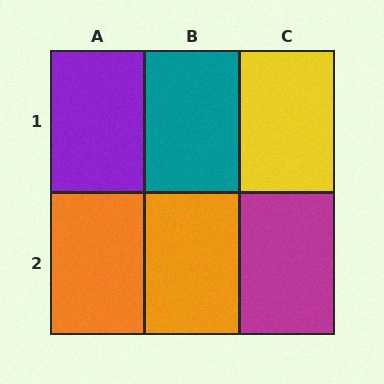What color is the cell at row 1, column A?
Purple.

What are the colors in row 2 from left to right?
Orange, orange, magenta.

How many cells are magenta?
1 cell is magenta.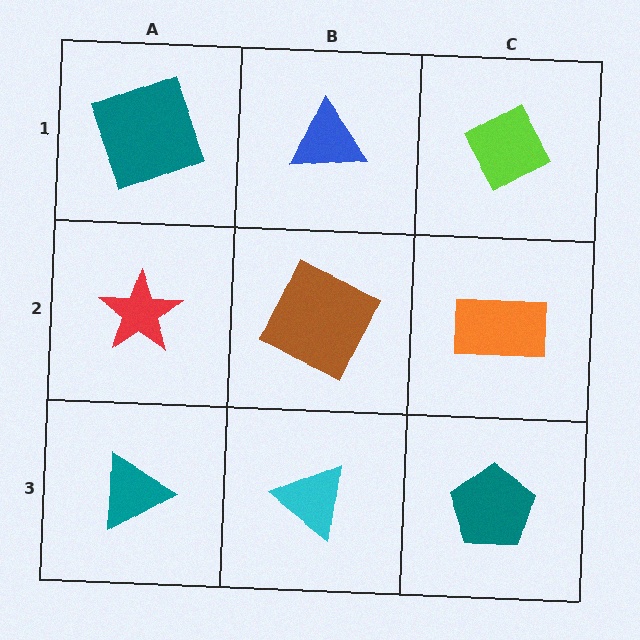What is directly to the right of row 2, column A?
A brown square.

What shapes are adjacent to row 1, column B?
A brown square (row 2, column B), a teal square (row 1, column A), a lime diamond (row 1, column C).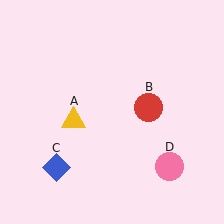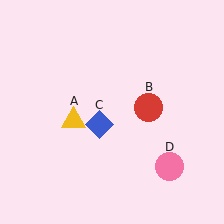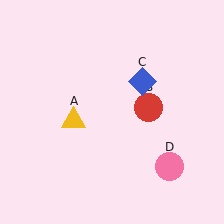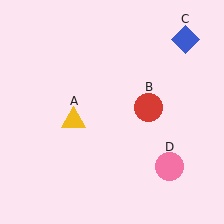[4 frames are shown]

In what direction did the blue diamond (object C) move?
The blue diamond (object C) moved up and to the right.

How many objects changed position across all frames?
1 object changed position: blue diamond (object C).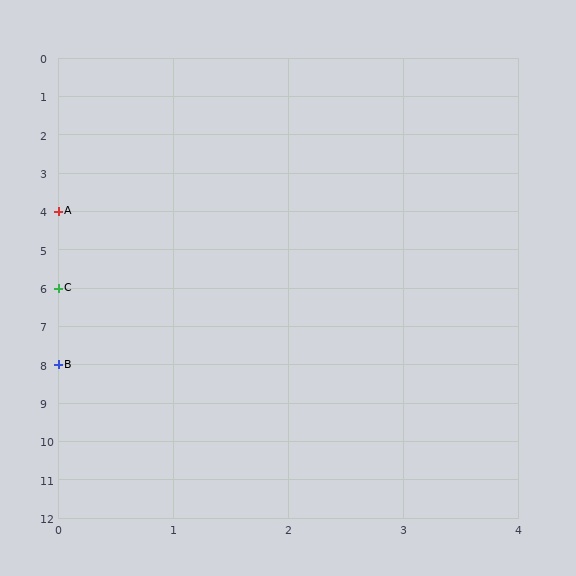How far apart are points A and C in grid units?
Points A and C are 2 rows apart.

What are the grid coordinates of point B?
Point B is at grid coordinates (0, 8).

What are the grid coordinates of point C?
Point C is at grid coordinates (0, 6).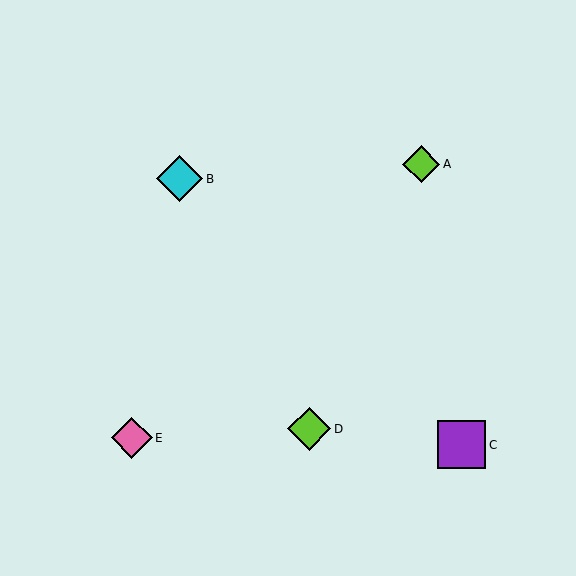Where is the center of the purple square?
The center of the purple square is at (461, 445).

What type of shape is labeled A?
Shape A is a lime diamond.